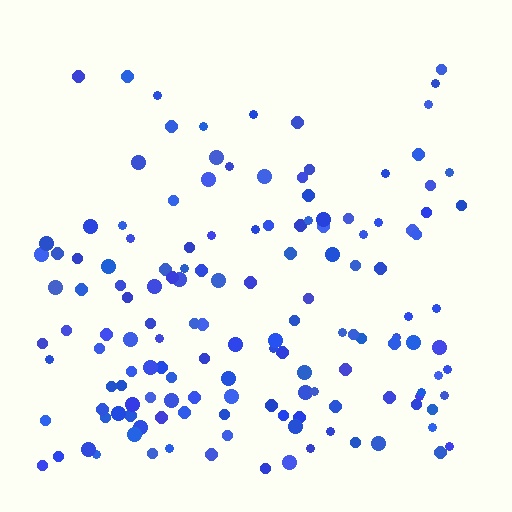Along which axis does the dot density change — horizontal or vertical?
Vertical.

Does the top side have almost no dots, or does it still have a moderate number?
Still a moderate number, just noticeably fewer than the bottom.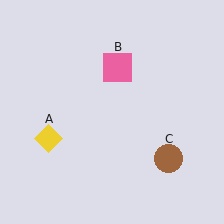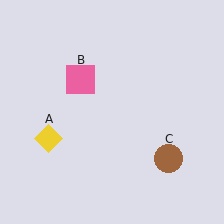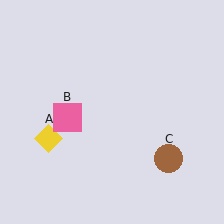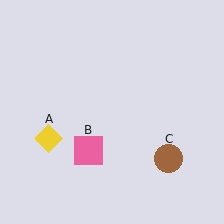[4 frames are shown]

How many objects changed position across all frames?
1 object changed position: pink square (object B).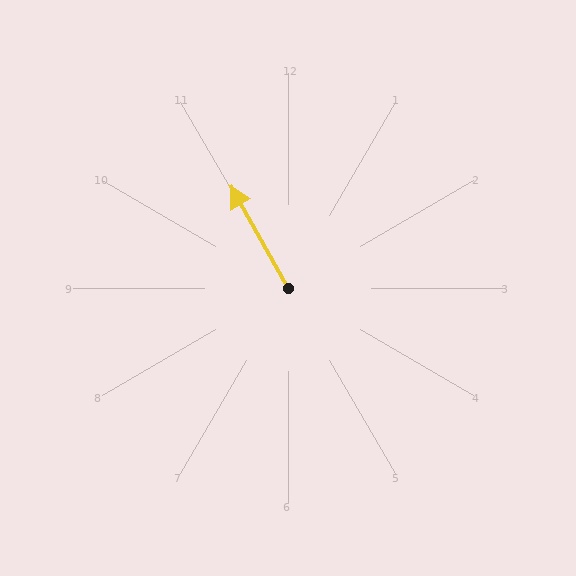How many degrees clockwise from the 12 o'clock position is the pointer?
Approximately 330 degrees.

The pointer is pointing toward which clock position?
Roughly 11 o'clock.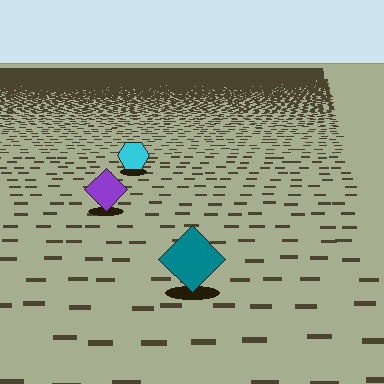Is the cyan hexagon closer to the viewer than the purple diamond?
No. The purple diamond is closer — you can tell from the texture gradient: the ground texture is coarser near it.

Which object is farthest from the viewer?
The cyan hexagon is farthest from the viewer. It appears smaller and the ground texture around it is denser.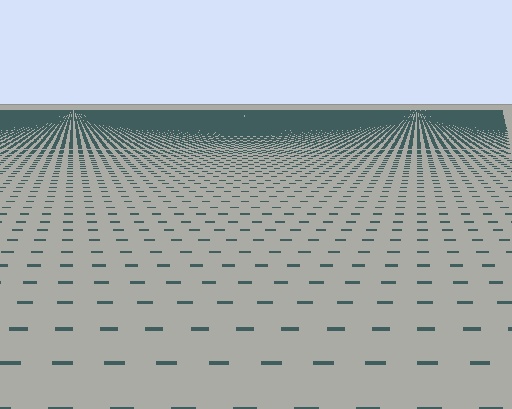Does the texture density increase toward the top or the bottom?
Density increases toward the top.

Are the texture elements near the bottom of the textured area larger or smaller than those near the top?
Larger. Near the bottom, elements are closer to the viewer and appear at a bigger on-screen size.